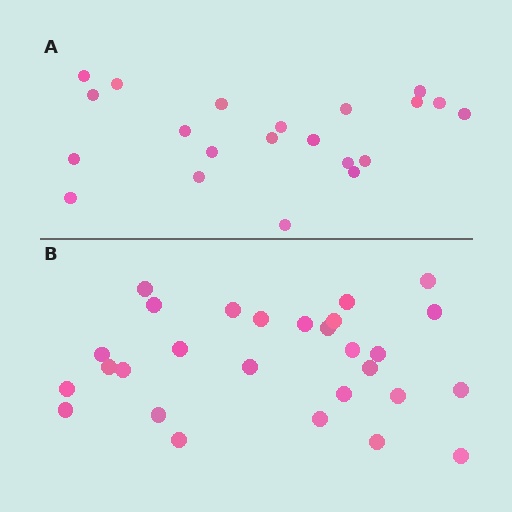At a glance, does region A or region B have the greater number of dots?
Region B (the bottom region) has more dots.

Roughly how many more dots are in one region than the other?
Region B has roughly 8 or so more dots than region A.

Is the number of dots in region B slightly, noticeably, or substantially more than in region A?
Region B has noticeably more, but not dramatically so. The ratio is roughly 1.3 to 1.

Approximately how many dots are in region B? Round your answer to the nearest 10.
About 30 dots. (The exact count is 28, which rounds to 30.)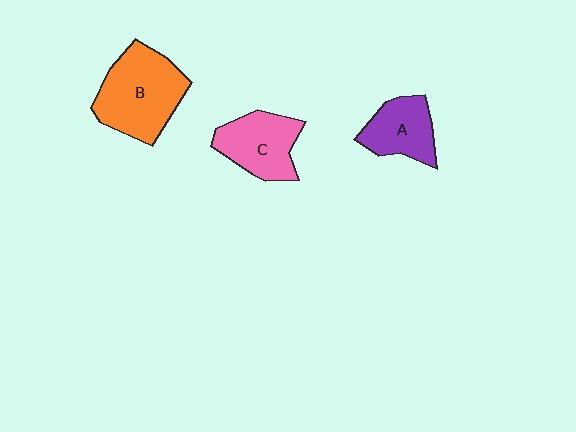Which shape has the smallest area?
Shape A (purple).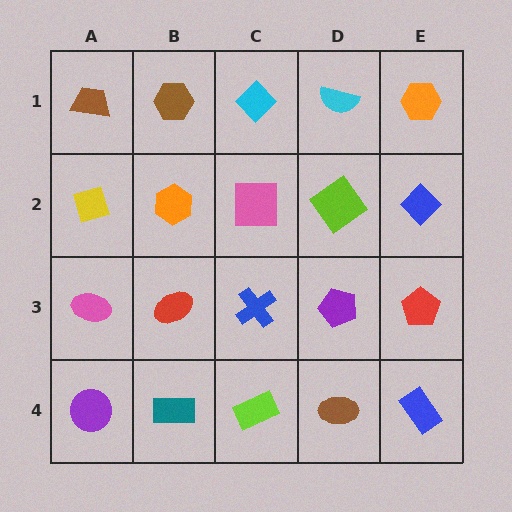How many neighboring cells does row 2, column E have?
3.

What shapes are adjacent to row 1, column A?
A yellow diamond (row 2, column A), a brown hexagon (row 1, column B).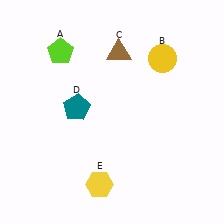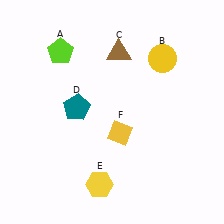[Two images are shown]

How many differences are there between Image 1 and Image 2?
There is 1 difference between the two images.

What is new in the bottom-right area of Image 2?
A yellow diamond (F) was added in the bottom-right area of Image 2.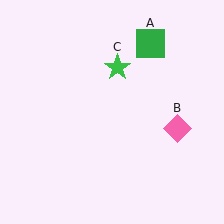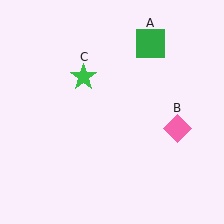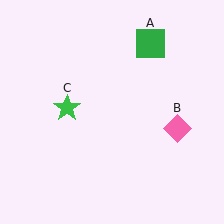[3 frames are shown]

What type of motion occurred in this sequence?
The green star (object C) rotated counterclockwise around the center of the scene.